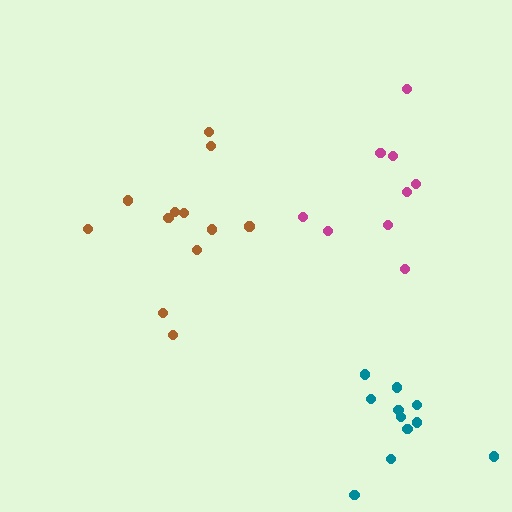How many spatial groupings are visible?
There are 3 spatial groupings.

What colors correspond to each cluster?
The clusters are colored: brown, magenta, teal.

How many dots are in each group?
Group 1: 12 dots, Group 2: 9 dots, Group 3: 11 dots (32 total).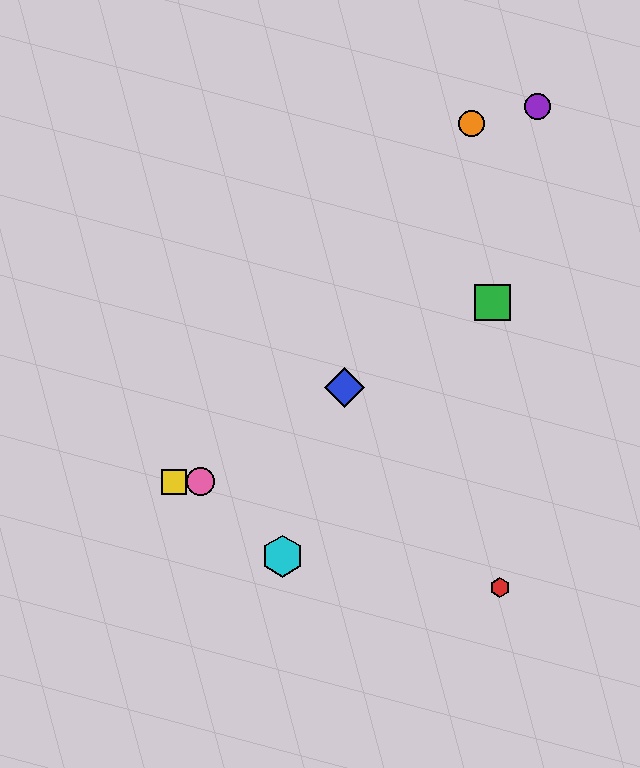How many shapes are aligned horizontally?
2 shapes (the yellow square, the pink circle) are aligned horizontally.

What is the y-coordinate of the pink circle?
The pink circle is at y≈482.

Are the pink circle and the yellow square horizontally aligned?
Yes, both are at y≈482.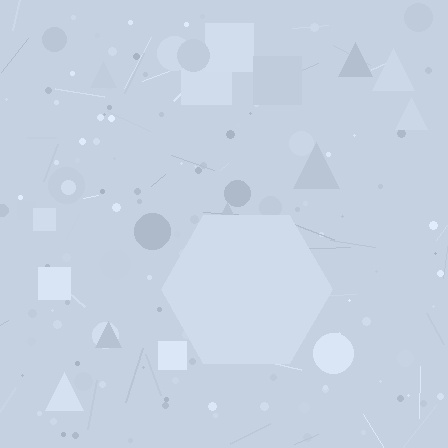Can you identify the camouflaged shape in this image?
The camouflaged shape is a hexagon.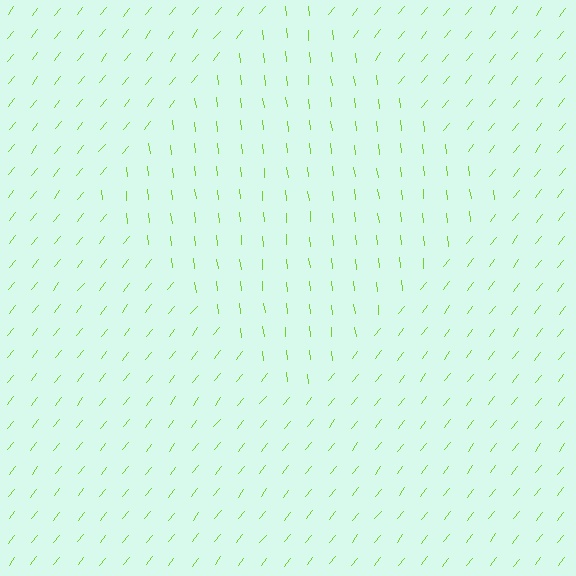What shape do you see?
I see a diamond.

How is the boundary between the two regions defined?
The boundary is defined purely by a change in line orientation (approximately 45 degrees difference). All lines are the same color and thickness.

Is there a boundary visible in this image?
Yes, there is a texture boundary formed by a change in line orientation.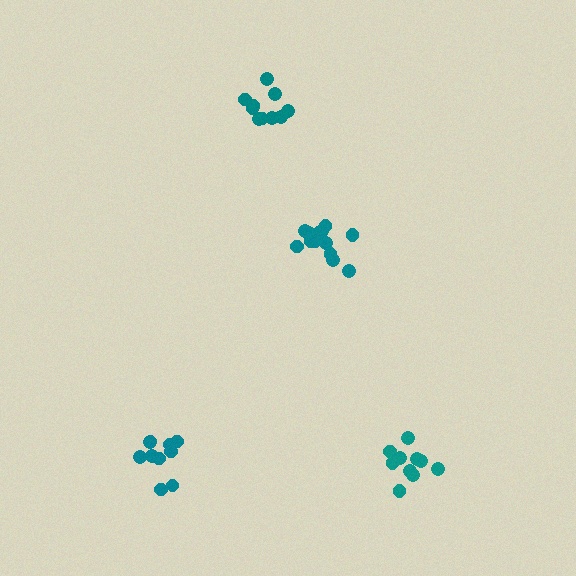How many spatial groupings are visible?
There are 4 spatial groupings.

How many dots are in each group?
Group 1: 13 dots, Group 2: 10 dots, Group 3: 10 dots, Group 4: 10 dots (43 total).